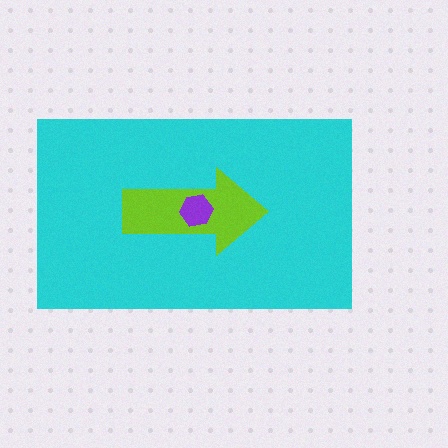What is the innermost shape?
The purple hexagon.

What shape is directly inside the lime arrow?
The purple hexagon.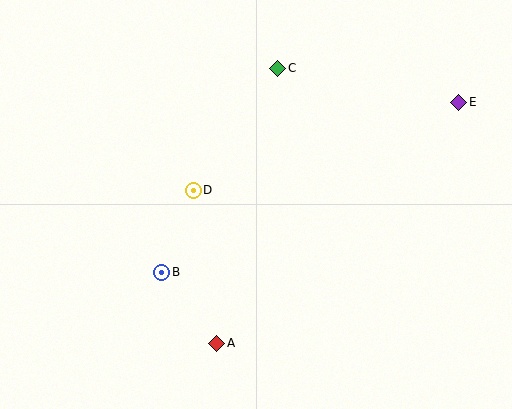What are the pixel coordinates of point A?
Point A is at (217, 343).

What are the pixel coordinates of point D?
Point D is at (193, 190).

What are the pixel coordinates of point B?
Point B is at (162, 272).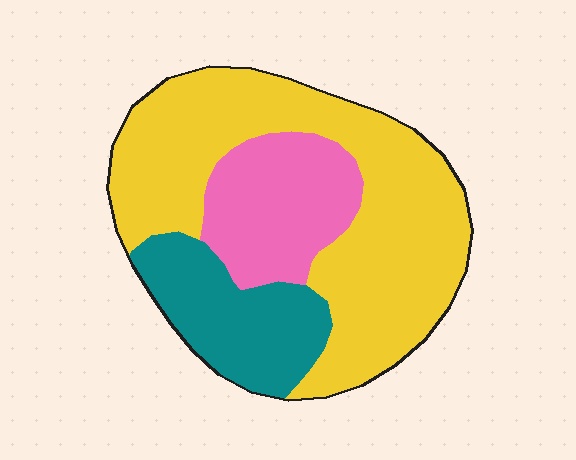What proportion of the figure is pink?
Pink covers roughly 20% of the figure.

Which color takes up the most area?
Yellow, at roughly 60%.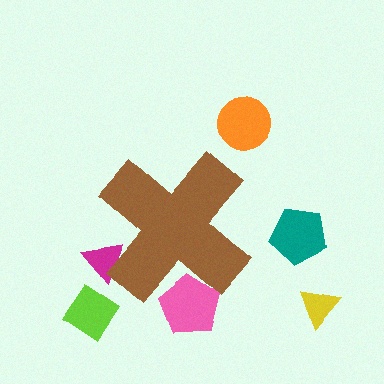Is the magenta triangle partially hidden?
Yes, the magenta triangle is partially hidden behind the brown cross.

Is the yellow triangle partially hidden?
No, the yellow triangle is fully visible.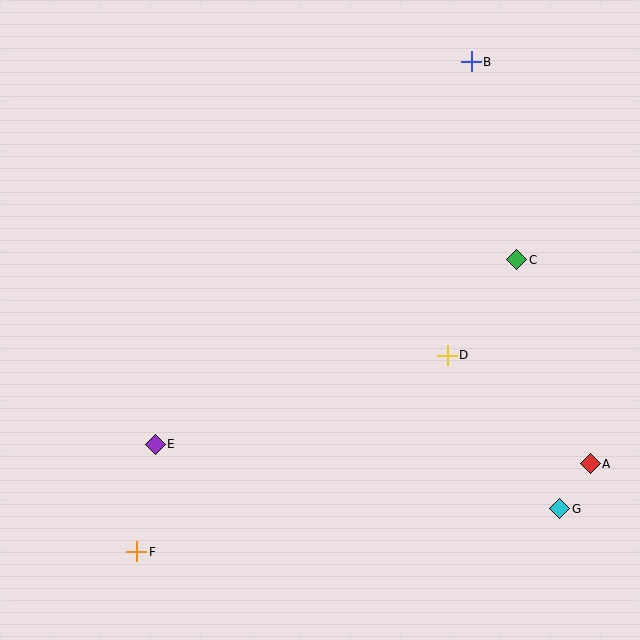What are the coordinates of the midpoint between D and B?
The midpoint between D and B is at (459, 208).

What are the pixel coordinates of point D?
Point D is at (447, 355).